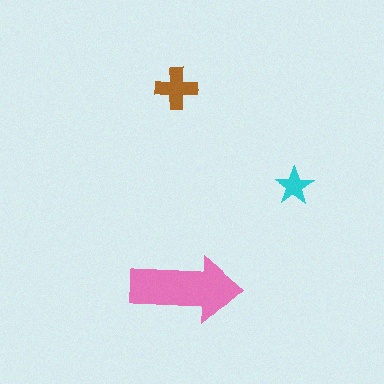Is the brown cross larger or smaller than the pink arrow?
Smaller.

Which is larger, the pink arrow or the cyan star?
The pink arrow.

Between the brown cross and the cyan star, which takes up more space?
The brown cross.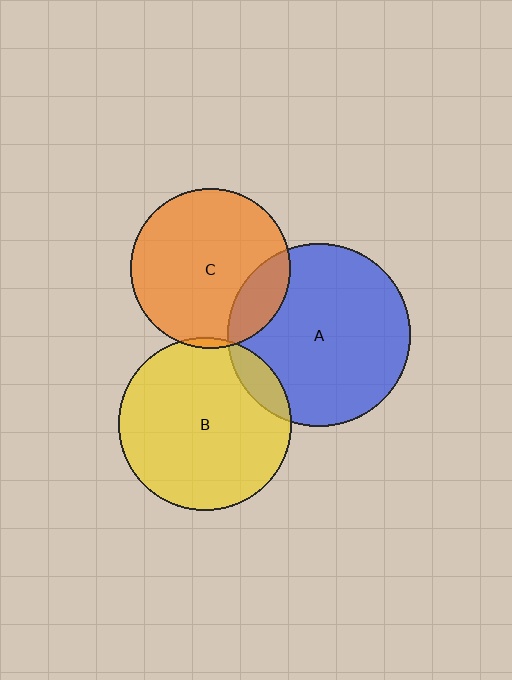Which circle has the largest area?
Circle A (blue).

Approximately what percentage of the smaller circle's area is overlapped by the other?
Approximately 5%.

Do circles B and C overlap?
Yes.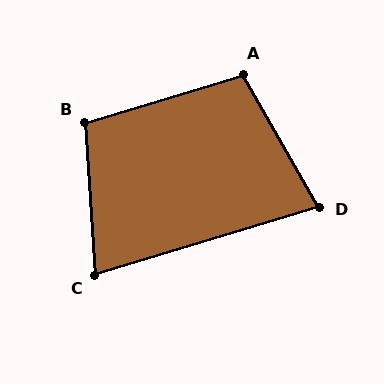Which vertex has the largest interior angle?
A, at approximately 103 degrees.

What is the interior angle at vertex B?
Approximately 103 degrees (obtuse).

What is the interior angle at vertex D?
Approximately 77 degrees (acute).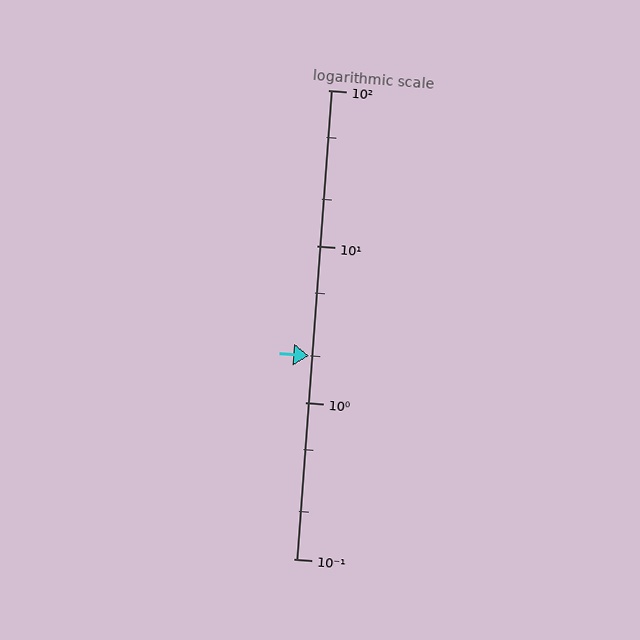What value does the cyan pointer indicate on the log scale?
The pointer indicates approximately 2.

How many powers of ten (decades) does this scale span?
The scale spans 3 decades, from 0.1 to 100.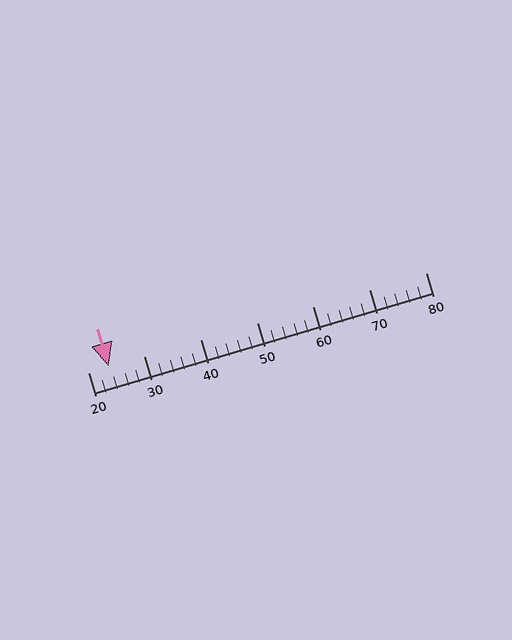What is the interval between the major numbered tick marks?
The major tick marks are spaced 10 units apart.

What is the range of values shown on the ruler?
The ruler shows values from 20 to 80.